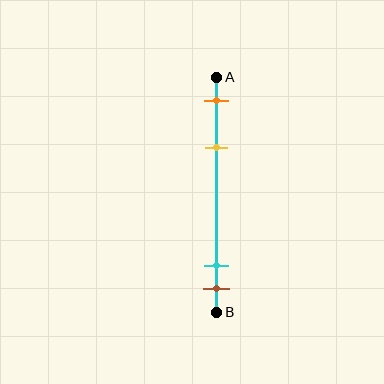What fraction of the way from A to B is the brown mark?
The brown mark is approximately 90% (0.9) of the way from A to B.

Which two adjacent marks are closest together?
The cyan and brown marks are the closest adjacent pair.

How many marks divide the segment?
There are 4 marks dividing the segment.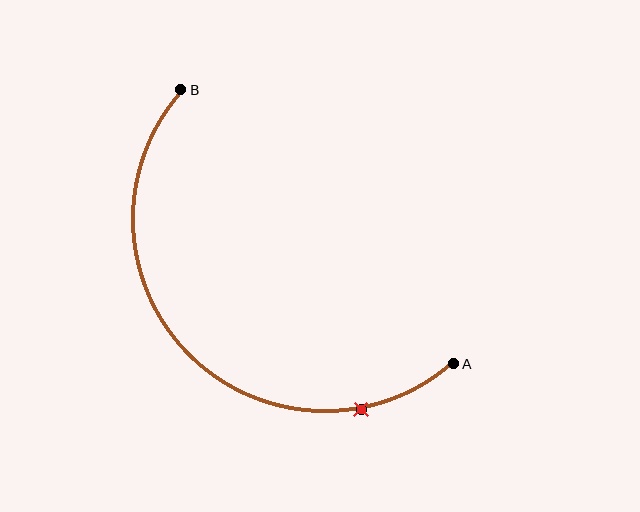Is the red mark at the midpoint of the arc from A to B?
No. The red mark lies on the arc but is closer to endpoint A. The arc midpoint would be at the point on the curve equidistant along the arc from both A and B.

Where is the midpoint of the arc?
The arc midpoint is the point on the curve farthest from the straight line joining A and B. It sits below and to the left of that line.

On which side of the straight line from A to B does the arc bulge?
The arc bulges below and to the left of the straight line connecting A and B.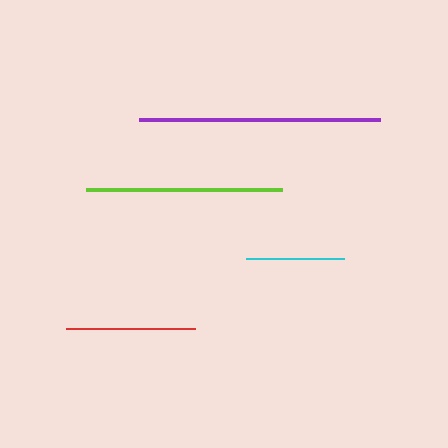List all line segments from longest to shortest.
From longest to shortest: purple, lime, red, cyan.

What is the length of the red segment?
The red segment is approximately 129 pixels long.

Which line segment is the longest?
The purple line is the longest at approximately 241 pixels.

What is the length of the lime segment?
The lime segment is approximately 195 pixels long.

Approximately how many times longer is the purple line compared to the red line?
The purple line is approximately 1.9 times the length of the red line.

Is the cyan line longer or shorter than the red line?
The red line is longer than the cyan line.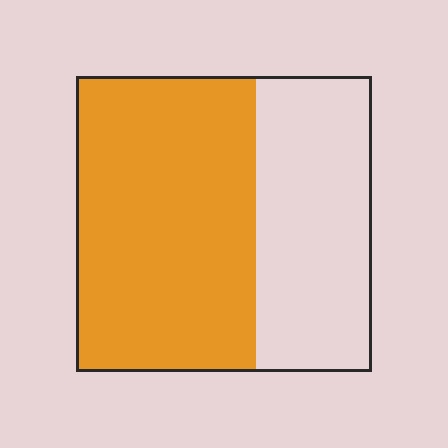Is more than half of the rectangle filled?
Yes.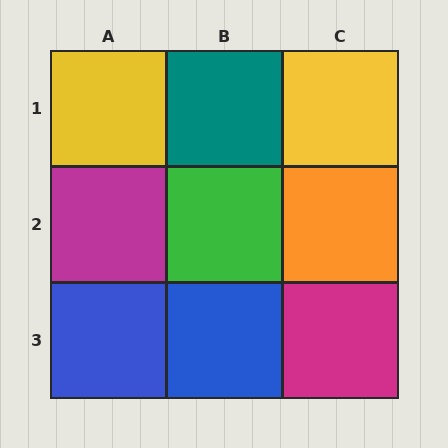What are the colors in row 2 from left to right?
Magenta, green, orange.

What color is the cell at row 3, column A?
Blue.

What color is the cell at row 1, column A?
Yellow.